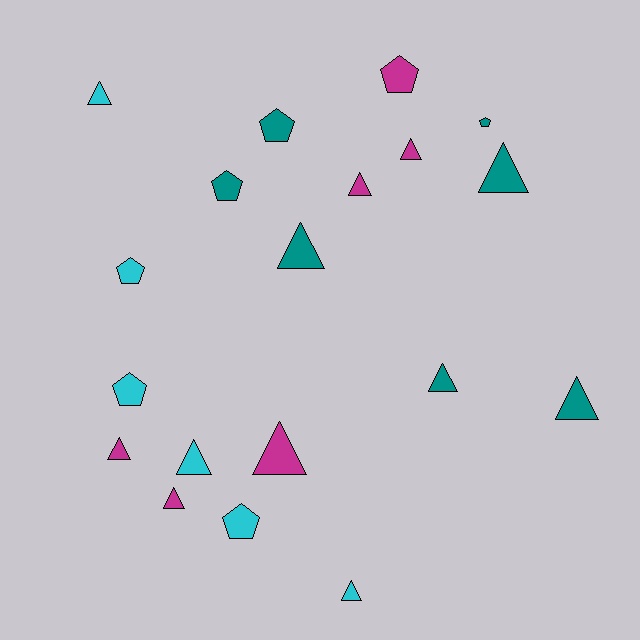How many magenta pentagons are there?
There is 1 magenta pentagon.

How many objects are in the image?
There are 19 objects.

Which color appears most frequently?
Teal, with 7 objects.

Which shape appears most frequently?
Triangle, with 12 objects.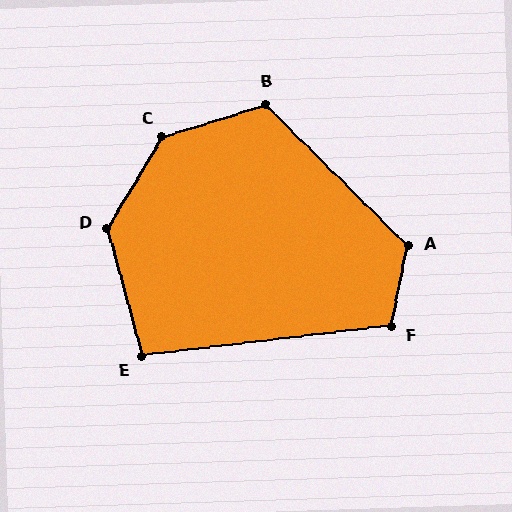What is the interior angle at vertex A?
Approximately 123 degrees (obtuse).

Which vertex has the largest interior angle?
C, at approximately 139 degrees.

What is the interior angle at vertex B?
Approximately 118 degrees (obtuse).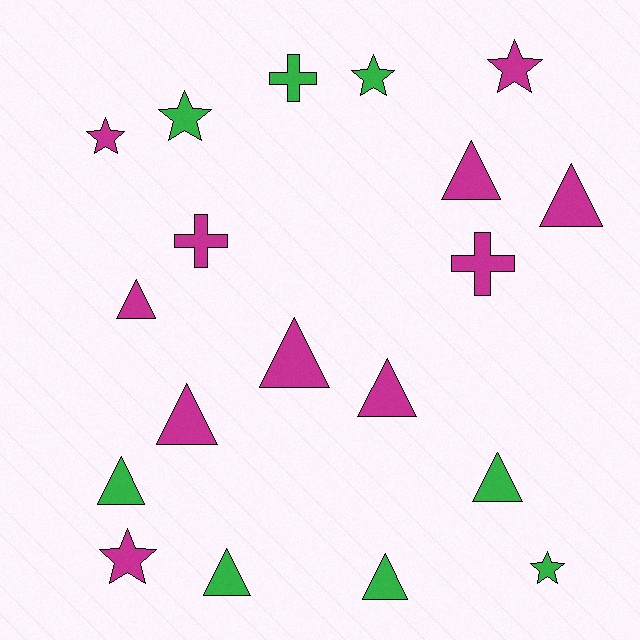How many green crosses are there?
There is 1 green cross.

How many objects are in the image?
There are 19 objects.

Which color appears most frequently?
Magenta, with 11 objects.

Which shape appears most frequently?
Triangle, with 10 objects.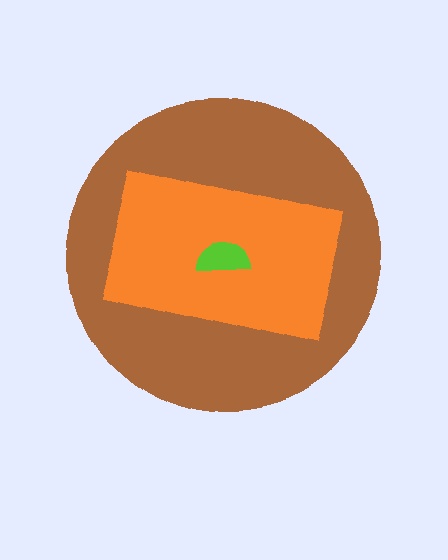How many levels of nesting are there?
3.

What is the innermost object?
The lime semicircle.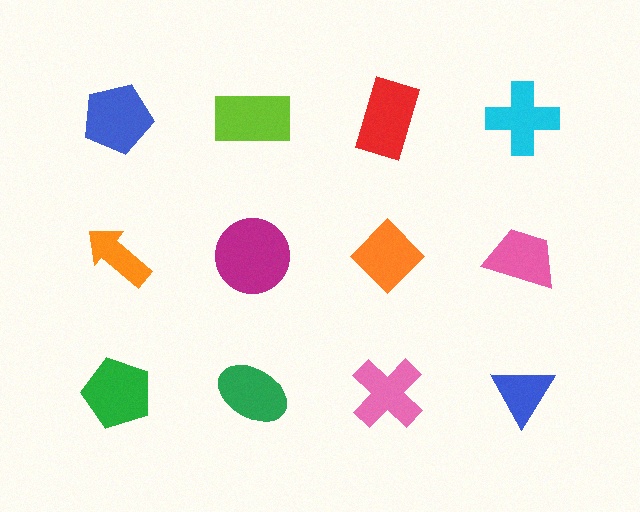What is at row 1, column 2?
A lime rectangle.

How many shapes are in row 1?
4 shapes.